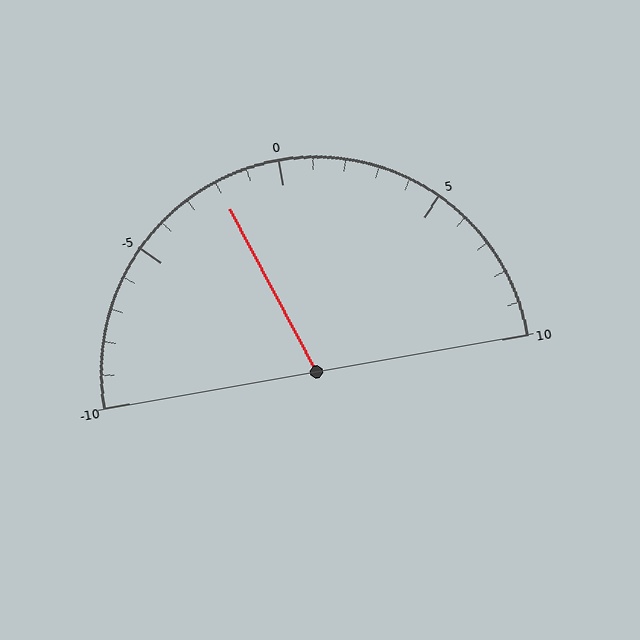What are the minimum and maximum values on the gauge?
The gauge ranges from -10 to 10.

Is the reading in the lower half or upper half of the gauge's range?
The reading is in the lower half of the range (-10 to 10).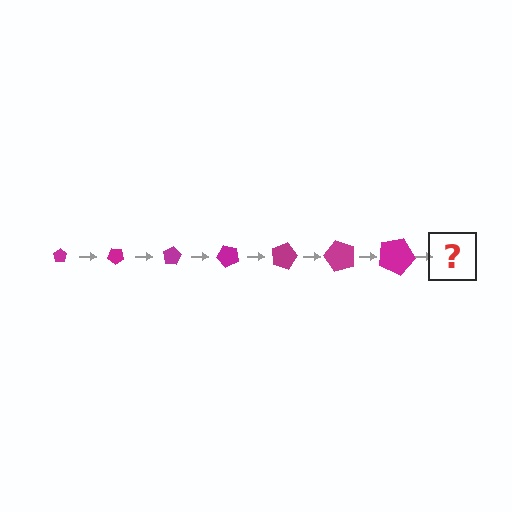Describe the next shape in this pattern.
It should be a pentagon, larger than the previous one and rotated 280 degrees from the start.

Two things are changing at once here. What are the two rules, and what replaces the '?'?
The two rules are that the pentagon grows larger each step and it rotates 40 degrees each step. The '?' should be a pentagon, larger than the previous one and rotated 280 degrees from the start.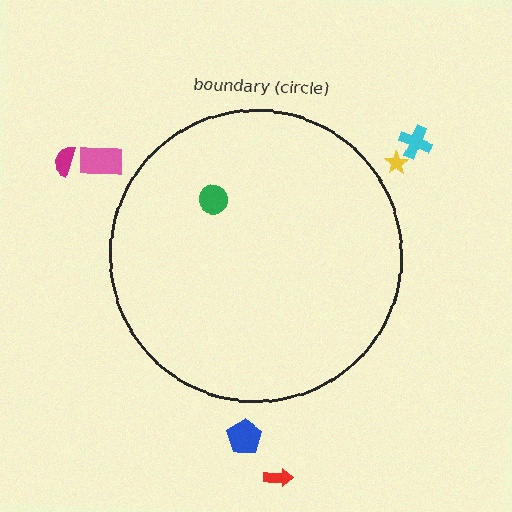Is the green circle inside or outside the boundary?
Inside.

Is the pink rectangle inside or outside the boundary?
Outside.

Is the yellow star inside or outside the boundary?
Outside.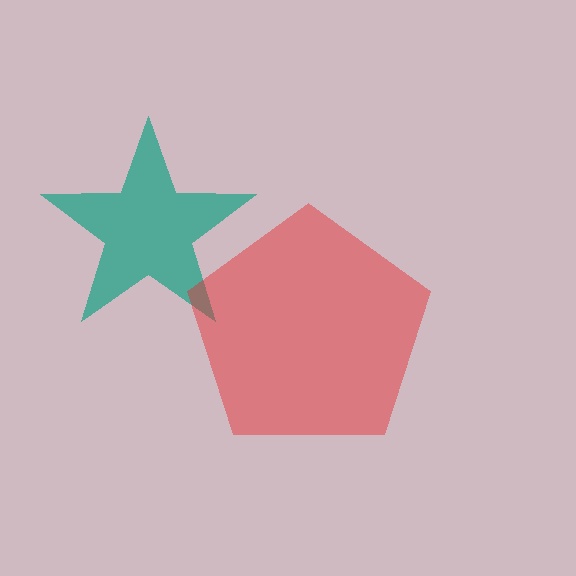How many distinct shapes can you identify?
There are 2 distinct shapes: a teal star, a red pentagon.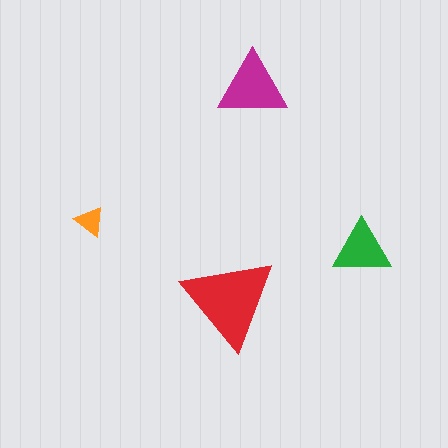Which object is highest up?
The magenta triangle is topmost.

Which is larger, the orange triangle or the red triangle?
The red one.